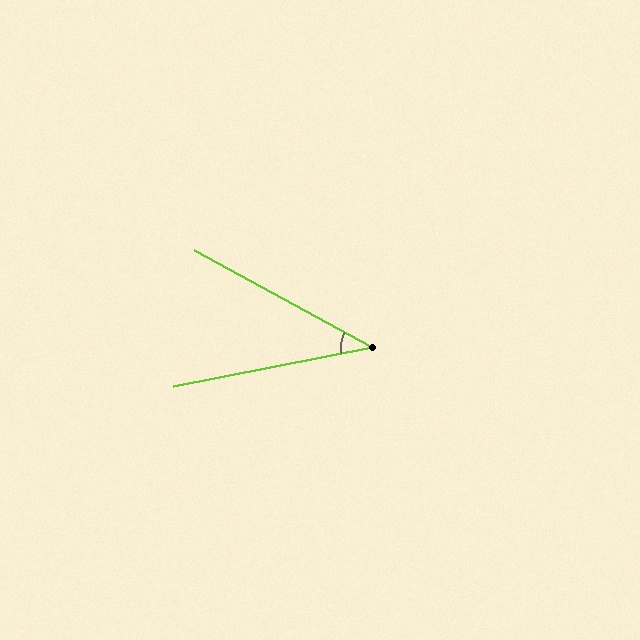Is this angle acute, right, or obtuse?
It is acute.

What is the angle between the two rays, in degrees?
Approximately 40 degrees.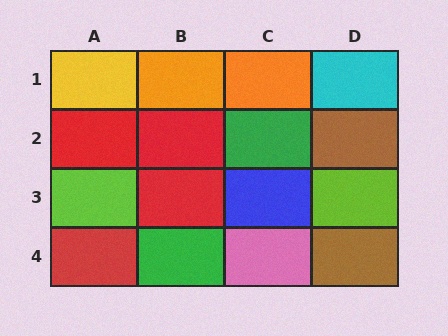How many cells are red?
4 cells are red.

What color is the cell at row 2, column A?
Red.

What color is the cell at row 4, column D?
Brown.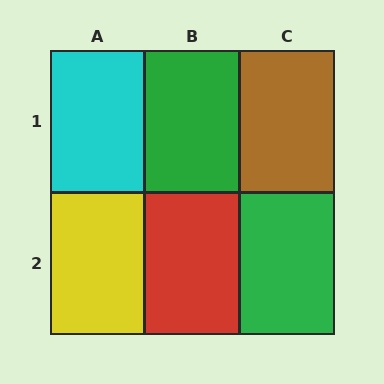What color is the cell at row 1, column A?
Cyan.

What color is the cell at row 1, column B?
Green.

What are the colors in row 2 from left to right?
Yellow, red, green.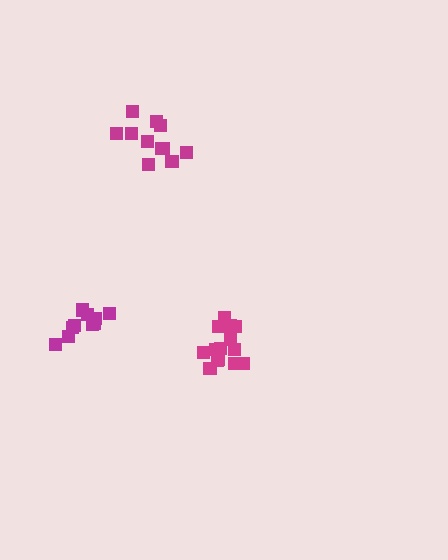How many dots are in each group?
Group 1: 15 dots, Group 2: 11 dots, Group 3: 10 dots (36 total).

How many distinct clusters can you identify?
There are 3 distinct clusters.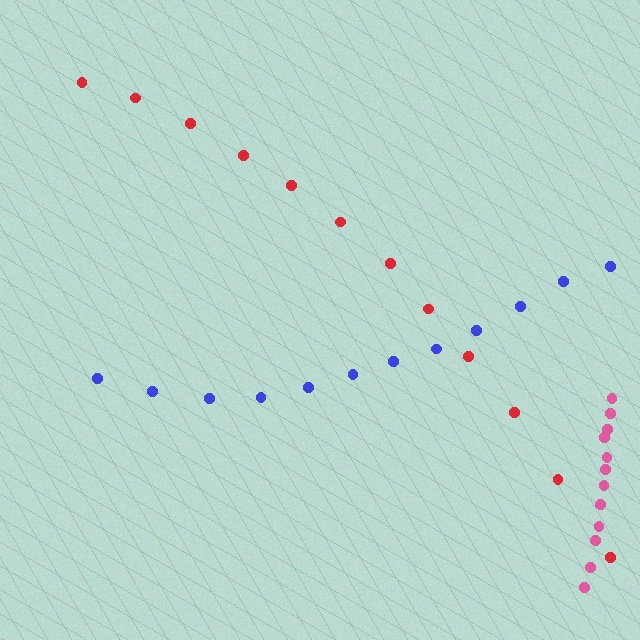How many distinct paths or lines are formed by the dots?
There are 3 distinct paths.